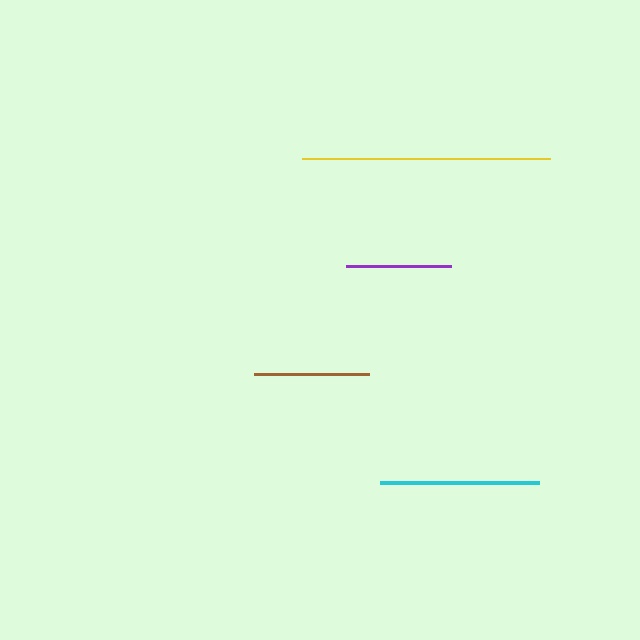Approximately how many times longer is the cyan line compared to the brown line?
The cyan line is approximately 1.4 times the length of the brown line.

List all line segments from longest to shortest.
From longest to shortest: yellow, cyan, brown, purple.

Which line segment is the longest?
The yellow line is the longest at approximately 247 pixels.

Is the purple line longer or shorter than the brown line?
The brown line is longer than the purple line.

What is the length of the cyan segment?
The cyan segment is approximately 158 pixels long.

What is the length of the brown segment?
The brown segment is approximately 115 pixels long.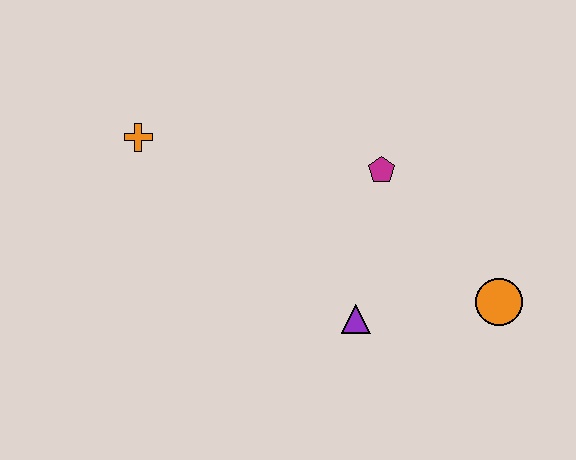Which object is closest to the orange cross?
The magenta pentagon is closest to the orange cross.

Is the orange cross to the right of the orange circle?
No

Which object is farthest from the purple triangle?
The orange cross is farthest from the purple triangle.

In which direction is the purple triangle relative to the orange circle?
The purple triangle is to the left of the orange circle.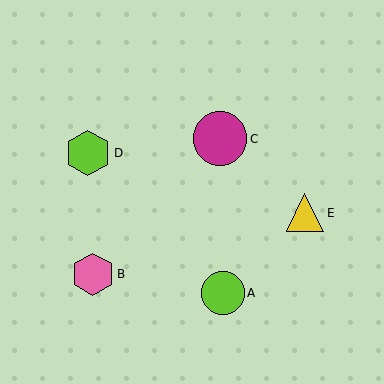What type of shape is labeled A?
Shape A is a lime circle.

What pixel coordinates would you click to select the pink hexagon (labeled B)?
Click at (93, 274) to select the pink hexagon B.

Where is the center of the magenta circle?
The center of the magenta circle is at (220, 139).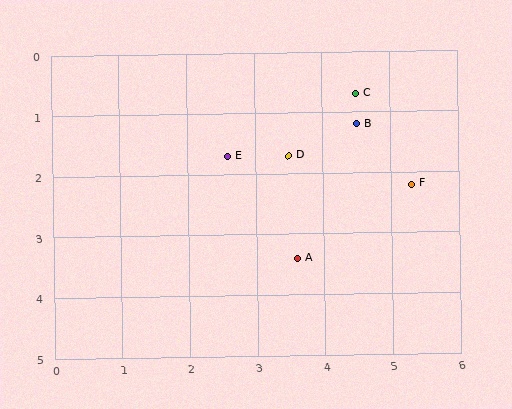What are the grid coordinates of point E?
Point E is at approximately (2.6, 1.7).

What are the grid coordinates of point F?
Point F is at approximately (5.3, 2.2).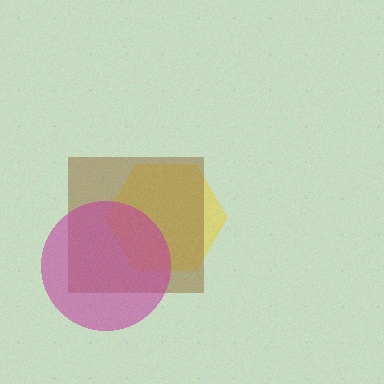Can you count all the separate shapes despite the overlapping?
Yes, there are 3 separate shapes.